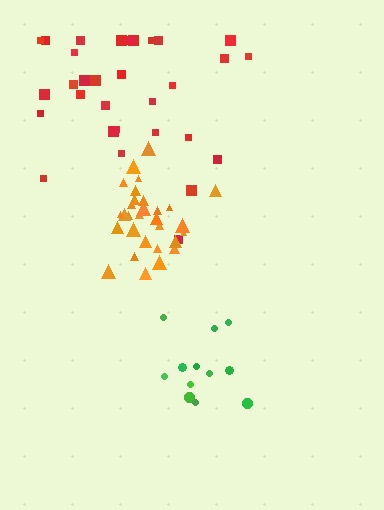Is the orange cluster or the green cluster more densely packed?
Orange.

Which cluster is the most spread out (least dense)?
Red.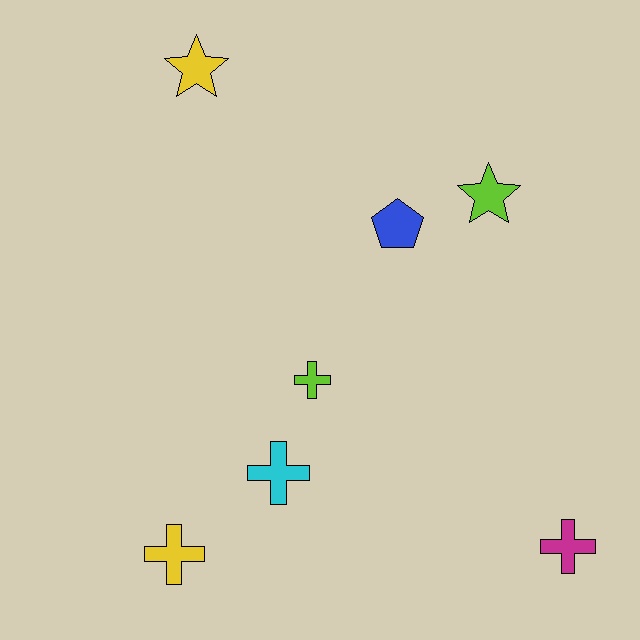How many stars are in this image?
There are 2 stars.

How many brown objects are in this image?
There are no brown objects.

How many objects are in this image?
There are 7 objects.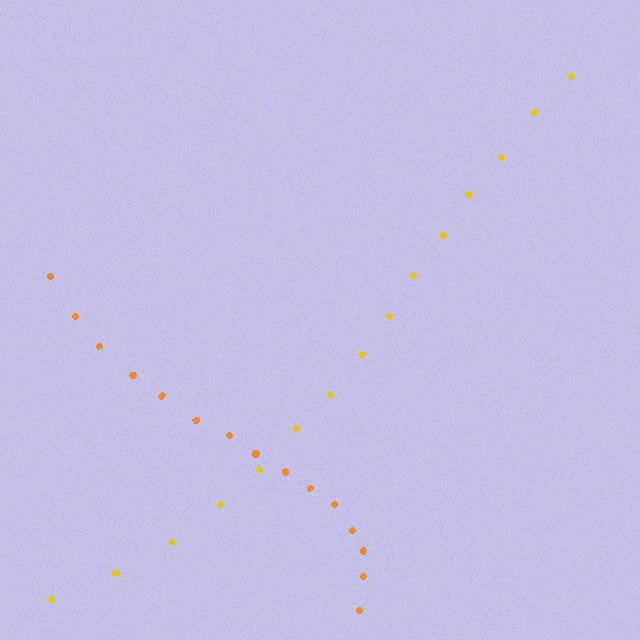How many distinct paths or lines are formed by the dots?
There are 2 distinct paths.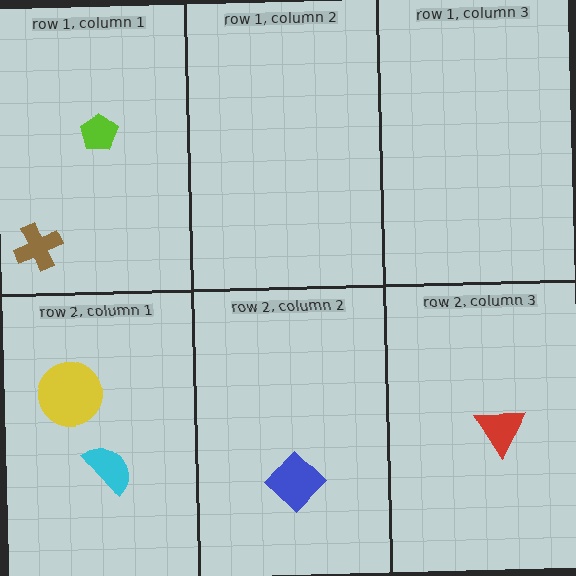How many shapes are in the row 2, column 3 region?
1.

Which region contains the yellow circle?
The row 2, column 1 region.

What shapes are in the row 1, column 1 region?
The lime pentagon, the brown cross.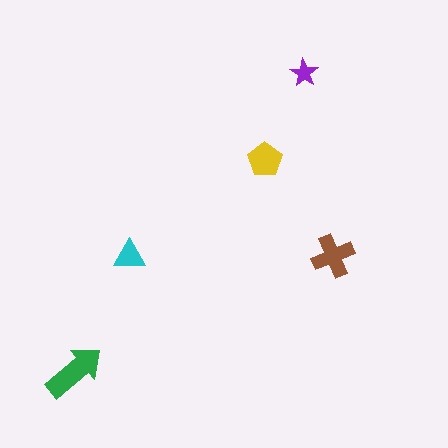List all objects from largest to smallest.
The green arrow, the brown cross, the yellow pentagon, the cyan triangle, the purple star.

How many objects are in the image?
There are 5 objects in the image.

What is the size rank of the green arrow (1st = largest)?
1st.